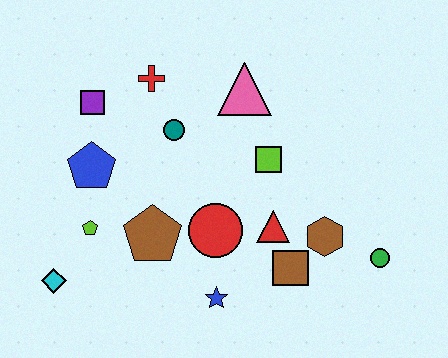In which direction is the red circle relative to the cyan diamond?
The red circle is to the right of the cyan diamond.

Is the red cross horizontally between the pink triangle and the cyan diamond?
Yes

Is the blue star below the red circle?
Yes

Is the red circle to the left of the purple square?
No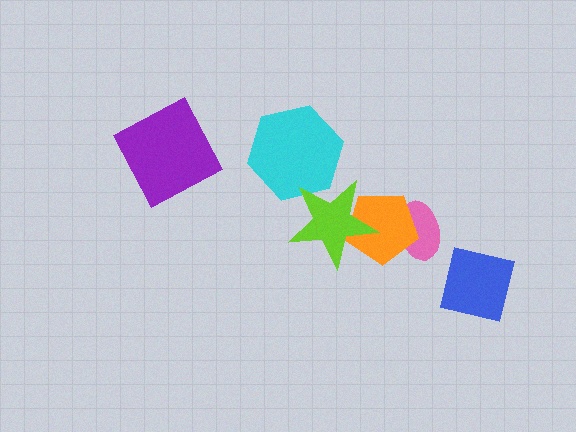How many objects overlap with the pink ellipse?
1 object overlaps with the pink ellipse.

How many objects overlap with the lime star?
2 objects overlap with the lime star.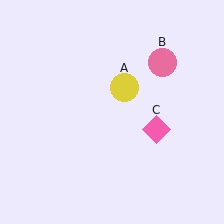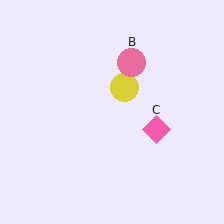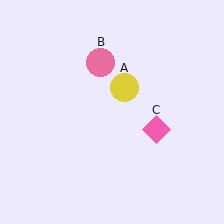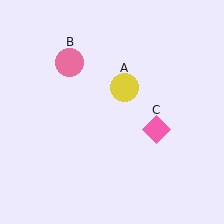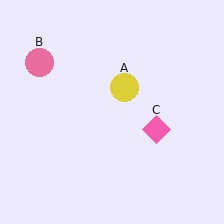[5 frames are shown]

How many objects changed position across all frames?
1 object changed position: pink circle (object B).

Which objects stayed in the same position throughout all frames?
Yellow circle (object A) and pink diamond (object C) remained stationary.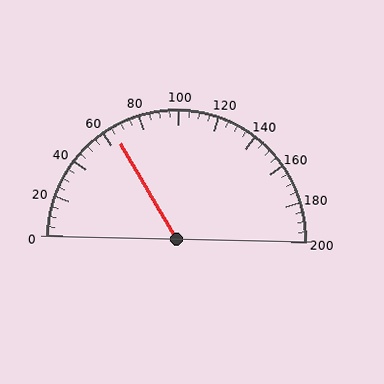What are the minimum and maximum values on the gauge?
The gauge ranges from 0 to 200.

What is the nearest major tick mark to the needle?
The nearest major tick mark is 60.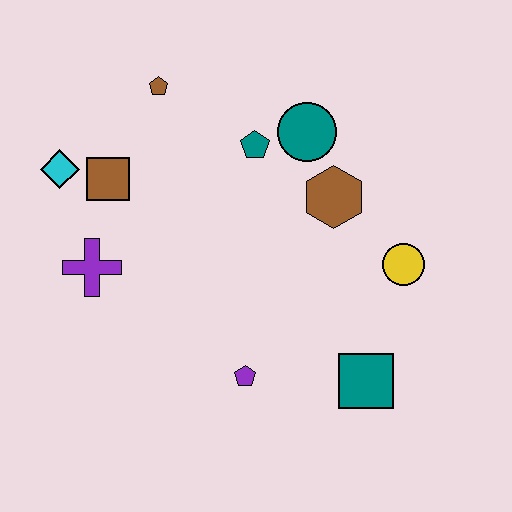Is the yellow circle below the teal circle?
Yes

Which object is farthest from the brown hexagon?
The cyan diamond is farthest from the brown hexagon.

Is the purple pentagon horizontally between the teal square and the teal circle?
No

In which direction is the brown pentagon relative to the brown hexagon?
The brown pentagon is to the left of the brown hexagon.